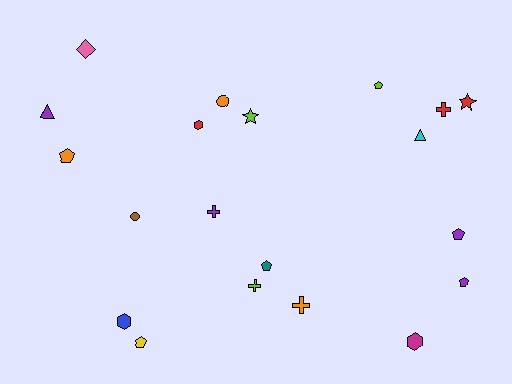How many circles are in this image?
There are 2 circles.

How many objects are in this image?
There are 20 objects.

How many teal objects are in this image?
There is 1 teal object.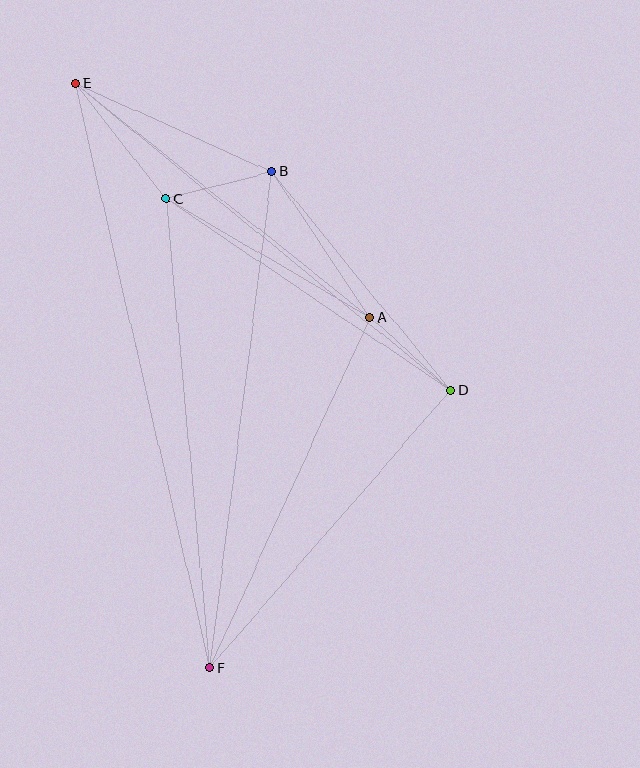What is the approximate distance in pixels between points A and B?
The distance between A and B is approximately 176 pixels.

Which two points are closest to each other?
Points A and D are closest to each other.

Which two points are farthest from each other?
Points E and F are farthest from each other.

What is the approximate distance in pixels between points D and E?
The distance between D and E is approximately 485 pixels.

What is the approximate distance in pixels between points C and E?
The distance between C and E is approximately 147 pixels.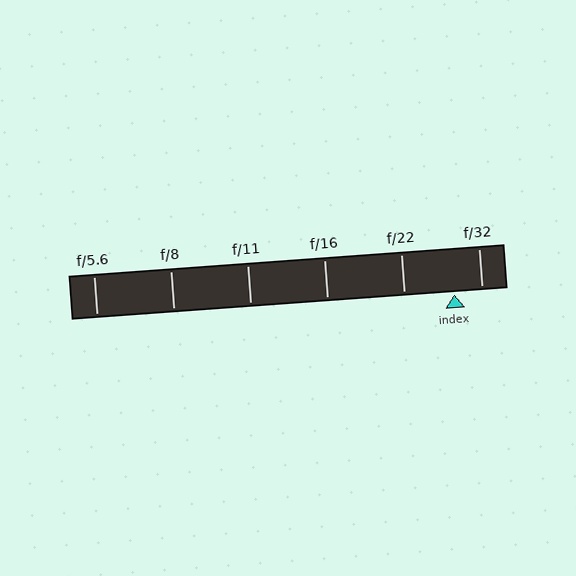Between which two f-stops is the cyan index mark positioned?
The index mark is between f/22 and f/32.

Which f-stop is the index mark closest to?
The index mark is closest to f/32.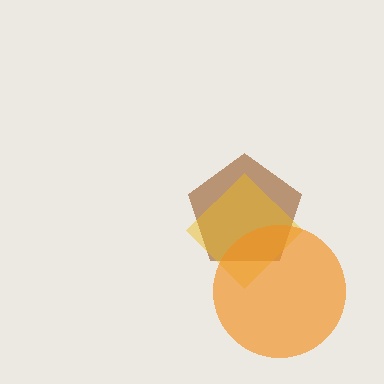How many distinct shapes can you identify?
There are 3 distinct shapes: a brown pentagon, a yellow diamond, an orange circle.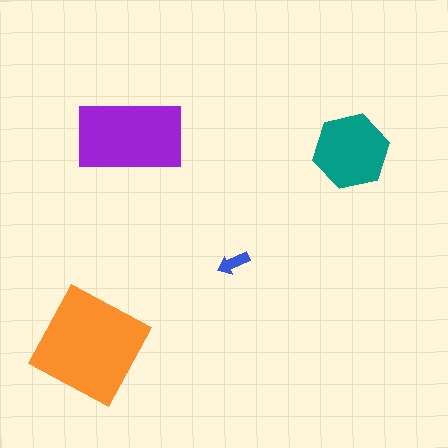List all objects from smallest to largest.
The blue arrow, the teal hexagon, the purple rectangle, the orange square.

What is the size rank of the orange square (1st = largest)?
1st.